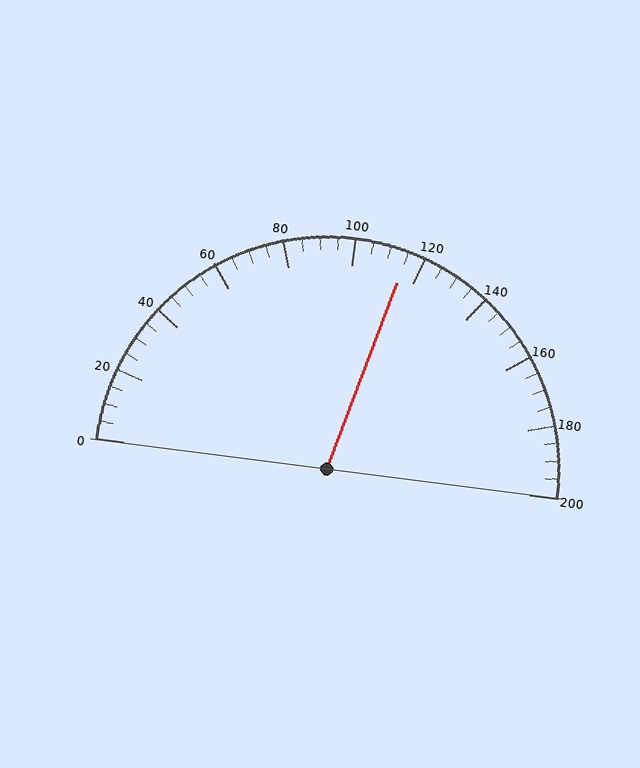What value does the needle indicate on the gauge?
The needle indicates approximately 115.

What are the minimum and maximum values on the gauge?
The gauge ranges from 0 to 200.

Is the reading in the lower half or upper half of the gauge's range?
The reading is in the upper half of the range (0 to 200).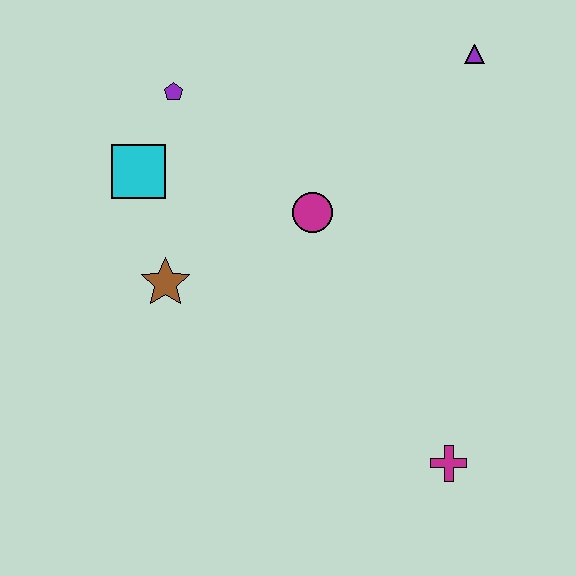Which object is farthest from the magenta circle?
The magenta cross is farthest from the magenta circle.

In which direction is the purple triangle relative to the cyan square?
The purple triangle is to the right of the cyan square.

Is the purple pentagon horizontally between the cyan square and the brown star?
No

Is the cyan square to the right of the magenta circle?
No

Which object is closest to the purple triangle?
The magenta circle is closest to the purple triangle.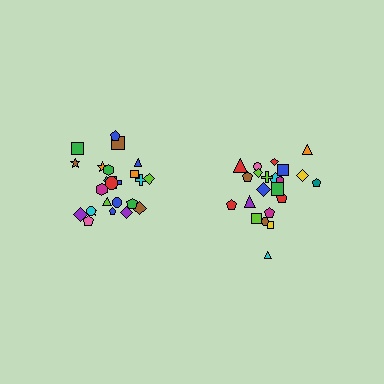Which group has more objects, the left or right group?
The left group.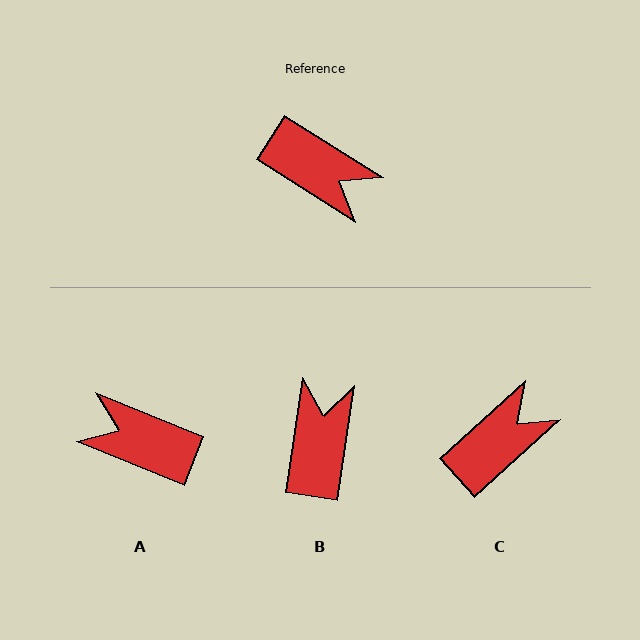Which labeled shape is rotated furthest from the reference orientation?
A, about 170 degrees away.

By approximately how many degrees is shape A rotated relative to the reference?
Approximately 170 degrees clockwise.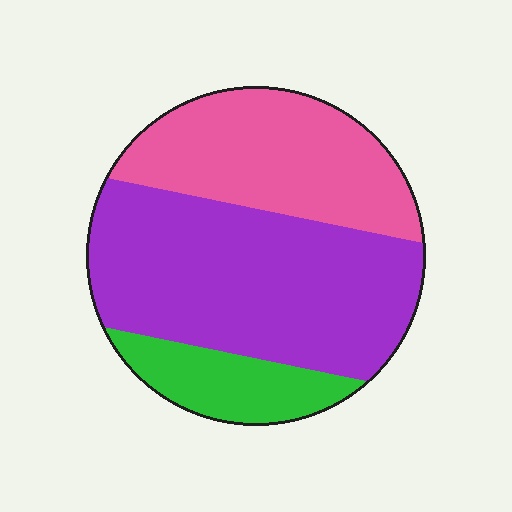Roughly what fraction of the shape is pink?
Pink covers 33% of the shape.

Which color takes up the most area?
Purple, at roughly 50%.